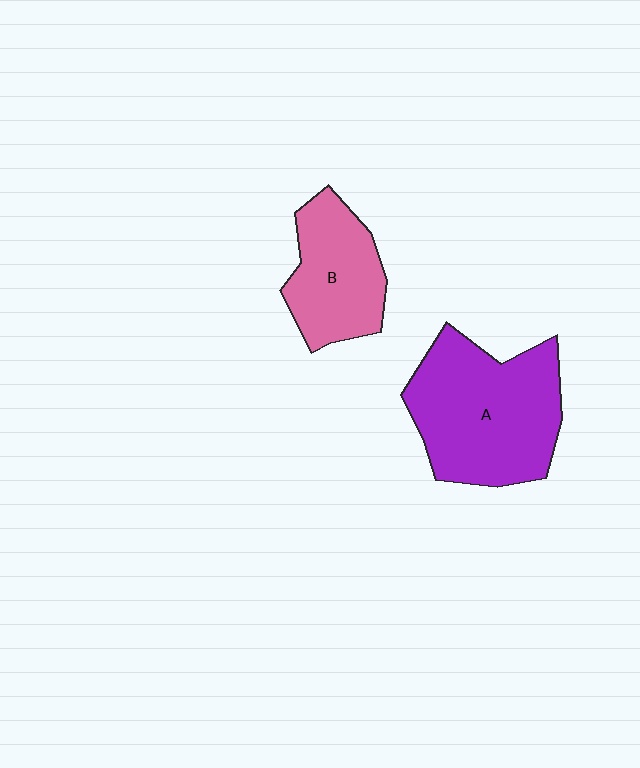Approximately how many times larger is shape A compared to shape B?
Approximately 1.6 times.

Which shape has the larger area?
Shape A (purple).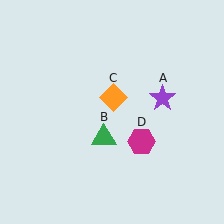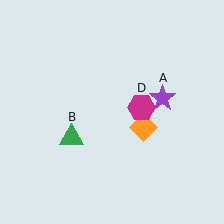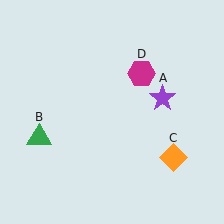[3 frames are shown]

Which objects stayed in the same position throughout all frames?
Purple star (object A) remained stationary.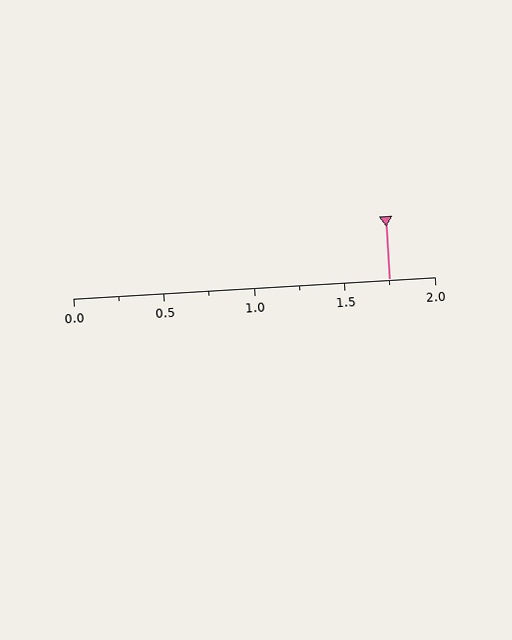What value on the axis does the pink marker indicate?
The marker indicates approximately 1.75.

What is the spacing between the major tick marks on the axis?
The major ticks are spaced 0.5 apart.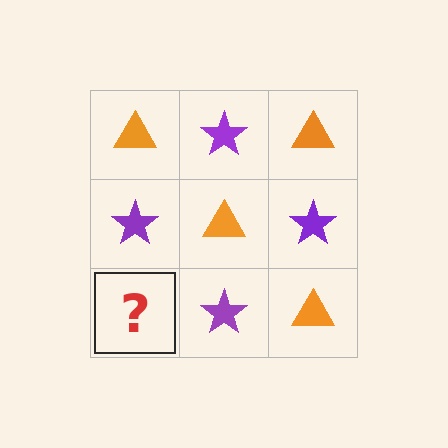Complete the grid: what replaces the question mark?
The question mark should be replaced with an orange triangle.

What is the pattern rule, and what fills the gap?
The rule is that it alternates orange triangle and purple star in a checkerboard pattern. The gap should be filled with an orange triangle.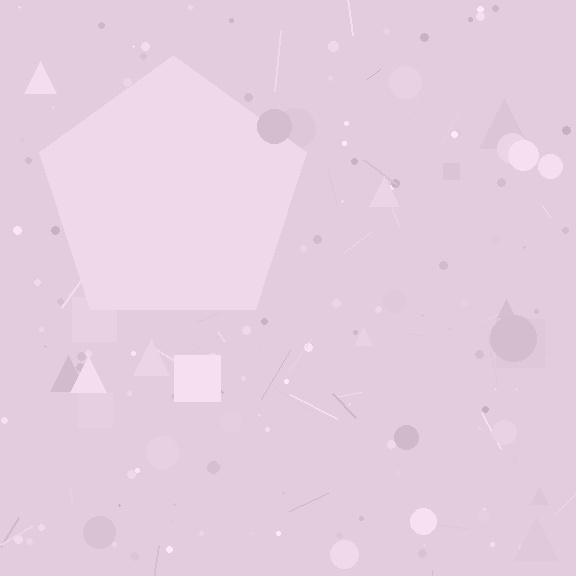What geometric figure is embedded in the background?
A pentagon is embedded in the background.